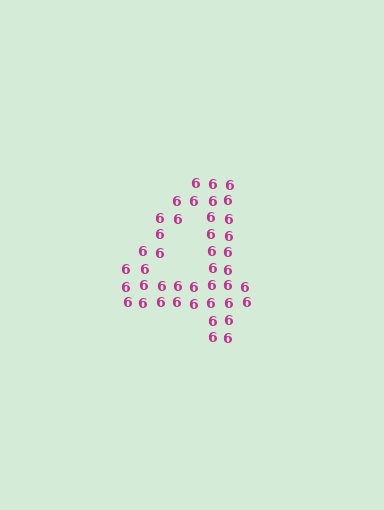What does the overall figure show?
The overall figure shows the digit 4.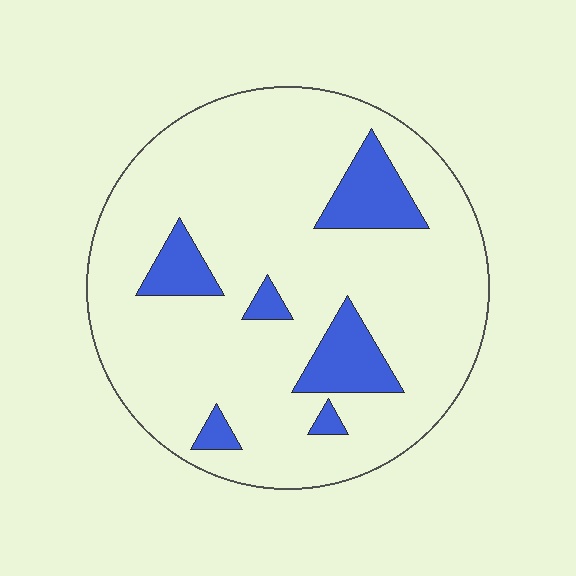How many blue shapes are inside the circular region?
6.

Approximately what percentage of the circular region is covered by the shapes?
Approximately 15%.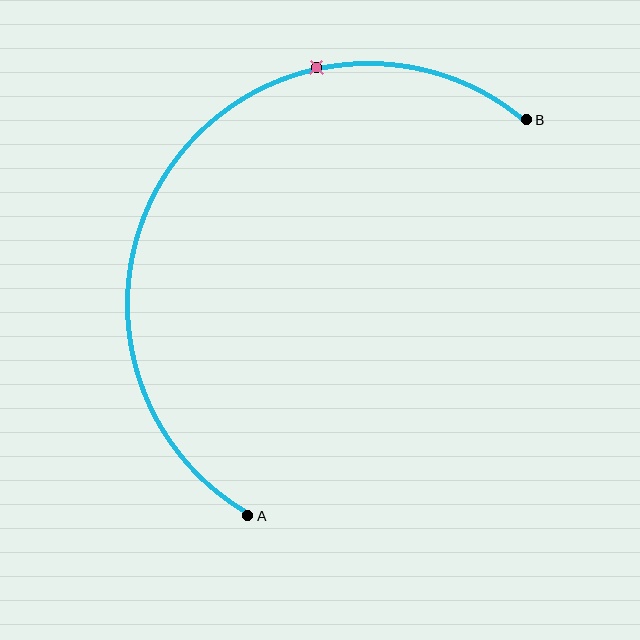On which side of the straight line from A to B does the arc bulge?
The arc bulges above and to the left of the straight line connecting A and B.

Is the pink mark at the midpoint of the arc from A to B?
No. The pink mark lies on the arc but is closer to endpoint B. The arc midpoint would be at the point on the curve equidistant along the arc from both A and B.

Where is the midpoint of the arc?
The arc midpoint is the point on the curve farthest from the straight line joining A and B. It sits above and to the left of that line.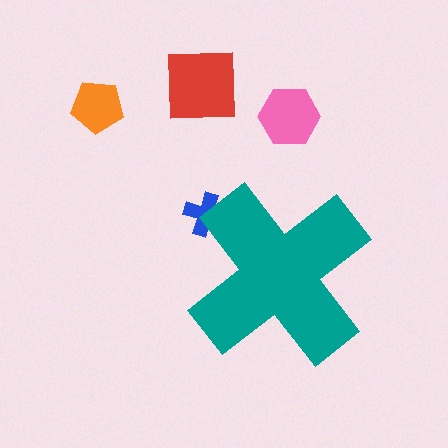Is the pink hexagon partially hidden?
No, the pink hexagon is fully visible.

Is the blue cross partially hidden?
Yes, the blue cross is partially hidden behind the teal cross.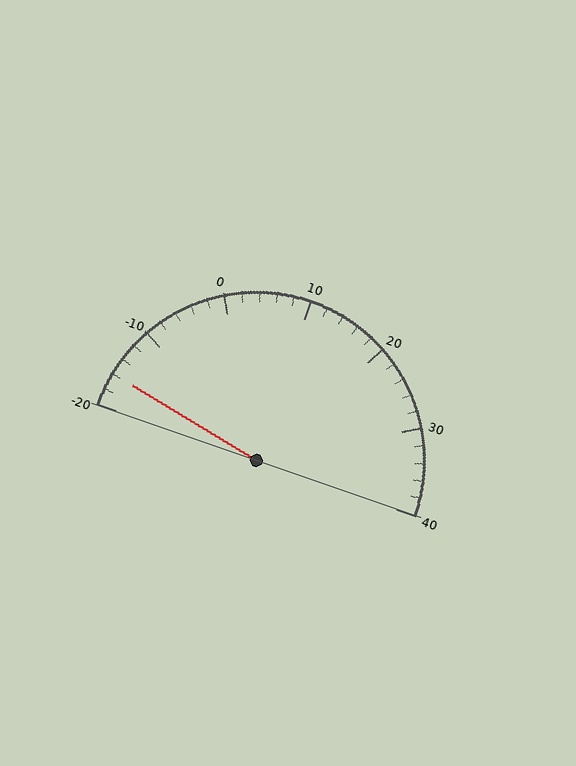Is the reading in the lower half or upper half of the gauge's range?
The reading is in the lower half of the range (-20 to 40).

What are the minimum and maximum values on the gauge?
The gauge ranges from -20 to 40.